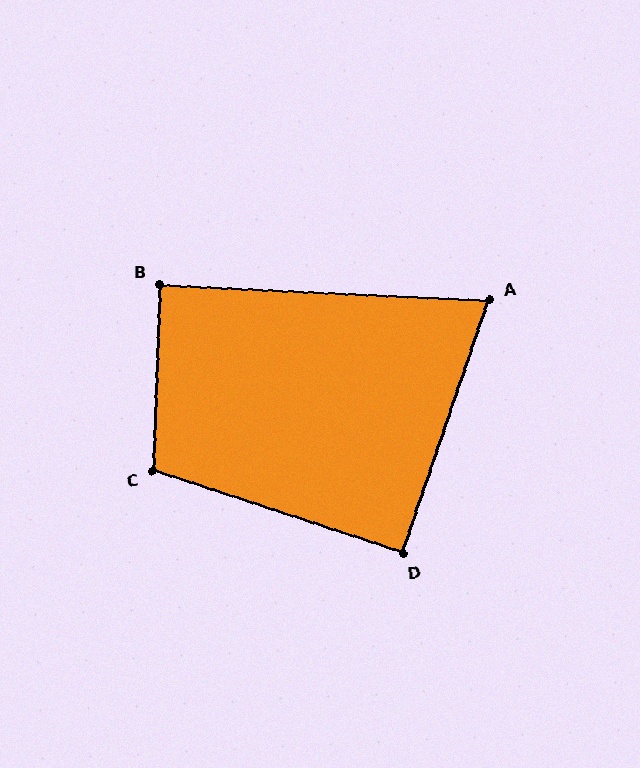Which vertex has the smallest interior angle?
A, at approximately 74 degrees.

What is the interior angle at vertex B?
Approximately 89 degrees (approximately right).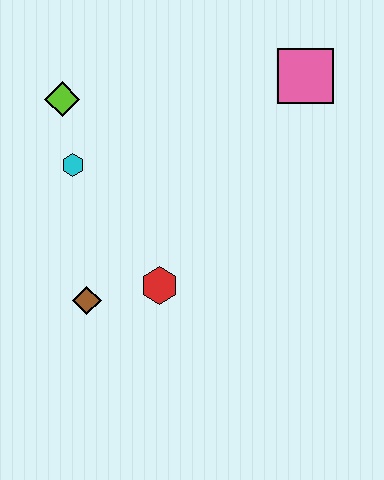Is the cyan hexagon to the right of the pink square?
No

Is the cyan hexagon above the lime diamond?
No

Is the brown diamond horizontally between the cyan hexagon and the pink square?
Yes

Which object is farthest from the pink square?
The brown diamond is farthest from the pink square.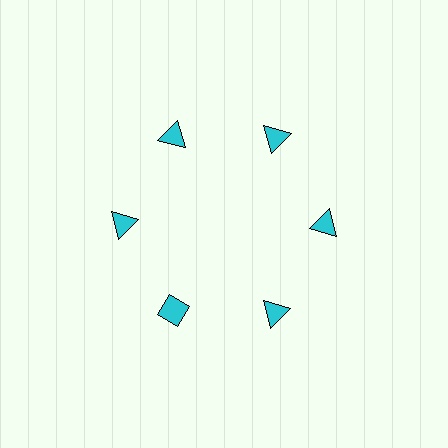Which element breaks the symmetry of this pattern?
The cyan diamond at roughly the 7 o'clock position breaks the symmetry. All other shapes are cyan triangles.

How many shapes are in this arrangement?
There are 6 shapes arranged in a ring pattern.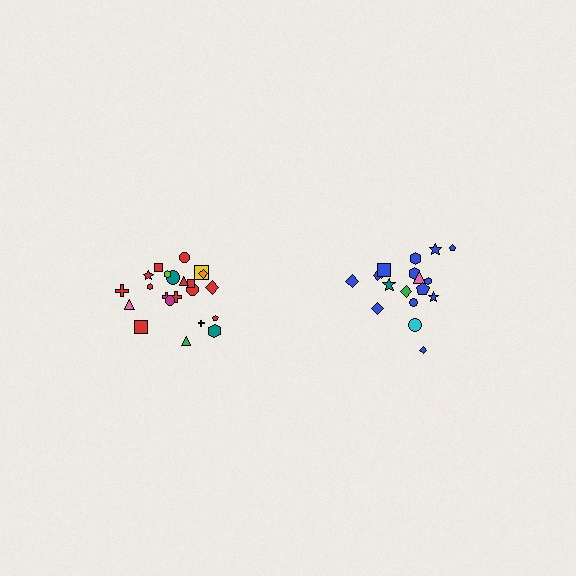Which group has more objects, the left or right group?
The left group.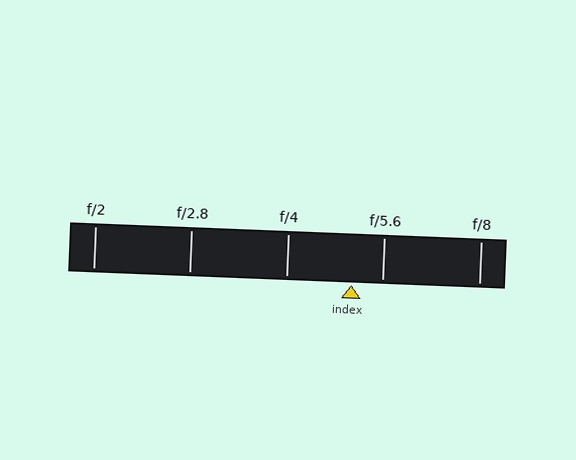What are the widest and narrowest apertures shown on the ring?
The widest aperture shown is f/2 and the narrowest is f/8.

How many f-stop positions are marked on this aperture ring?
There are 5 f-stop positions marked.